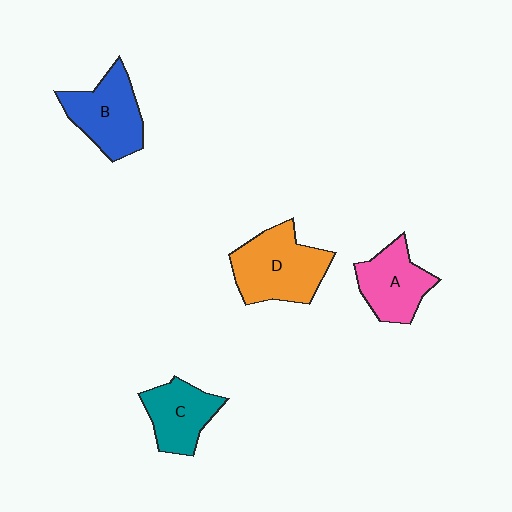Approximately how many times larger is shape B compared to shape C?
Approximately 1.2 times.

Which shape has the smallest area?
Shape C (teal).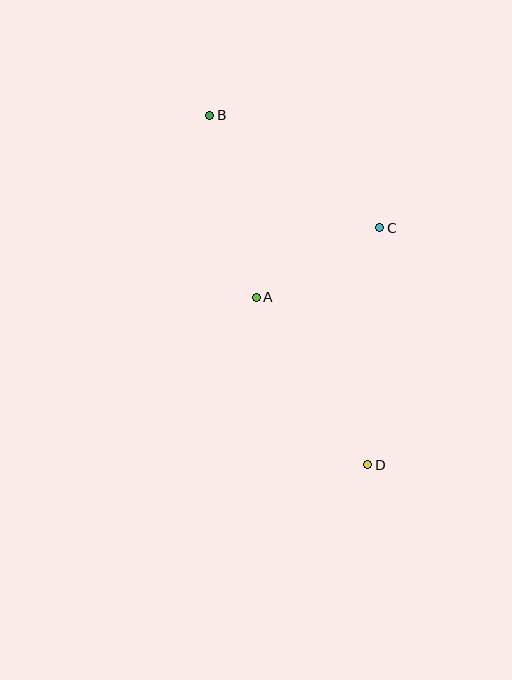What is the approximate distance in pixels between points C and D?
The distance between C and D is approximately 237 pixels.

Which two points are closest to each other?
Points A and C are closest to each other.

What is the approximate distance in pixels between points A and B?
The distance between A and B is approximately 188 pixels.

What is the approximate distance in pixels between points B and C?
The distance between B and C is approximately 204 pixels.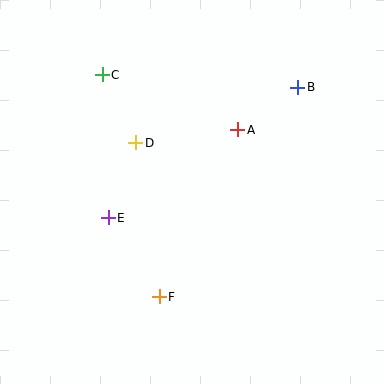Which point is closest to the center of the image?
Point D at (136, 143) is closest to the center.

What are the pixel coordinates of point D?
Point D is at (136, 143).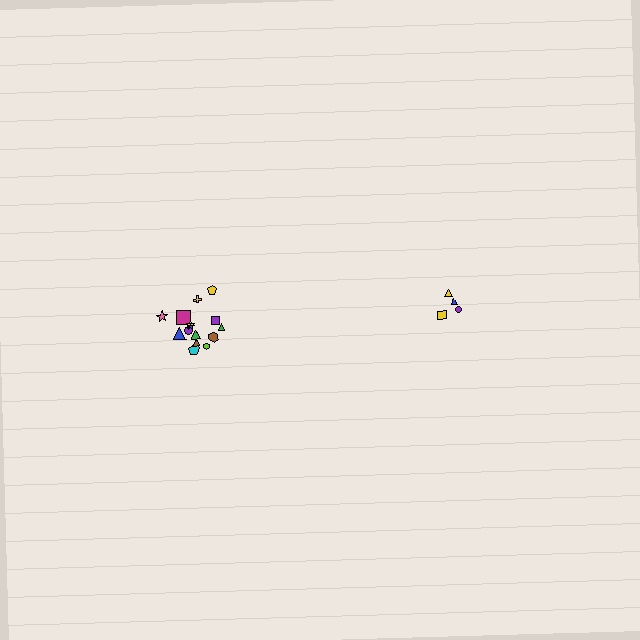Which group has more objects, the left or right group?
The left group.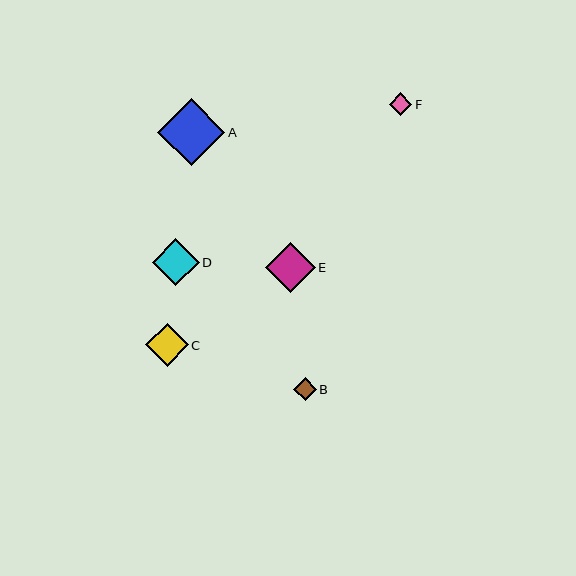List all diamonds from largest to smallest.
From largest to smallest: A, E, D, C, F, B.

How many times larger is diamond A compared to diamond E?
Diamond A is approximately 1.3 times the size of diamond E.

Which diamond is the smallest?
Diamond B is the smallest with a size of approximately 23 pixels.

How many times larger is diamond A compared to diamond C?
Diamond A is approximately 1.6 times the size of diamond C.